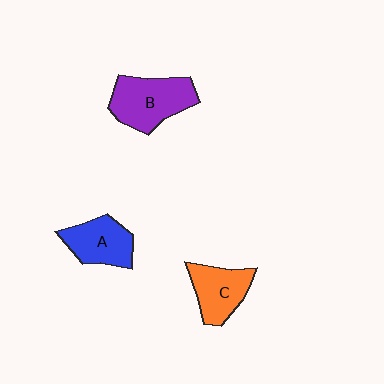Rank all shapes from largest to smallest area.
From largest to smallest: B (purple), A (blue), C (orange).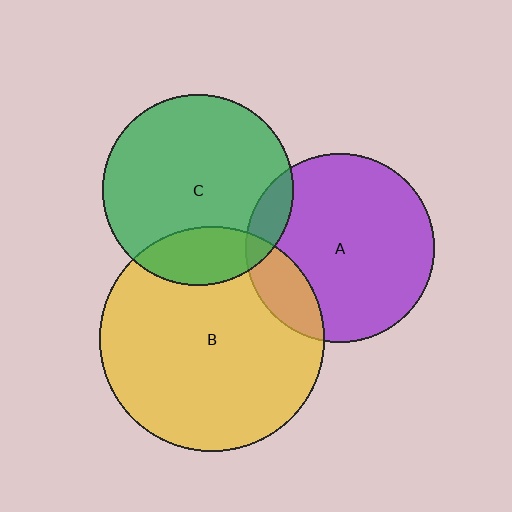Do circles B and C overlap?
Yes.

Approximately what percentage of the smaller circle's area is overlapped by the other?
Approximately 20%.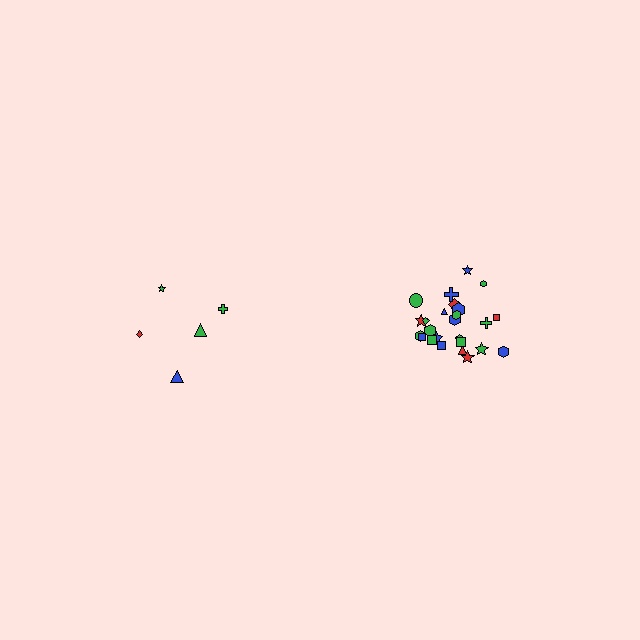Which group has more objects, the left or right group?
The right group.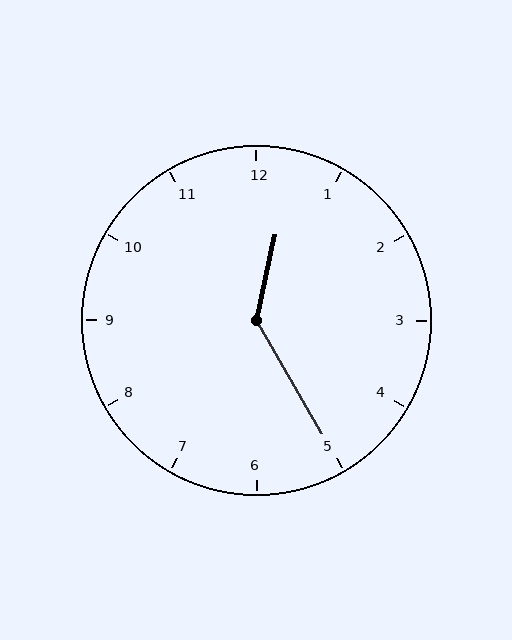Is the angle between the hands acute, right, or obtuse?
It is obtuse.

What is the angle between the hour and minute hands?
Approximately 138 degrees.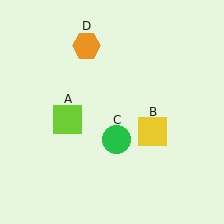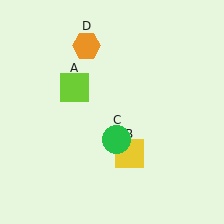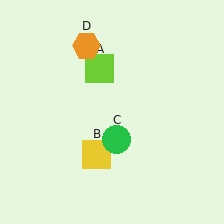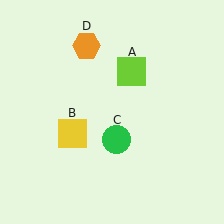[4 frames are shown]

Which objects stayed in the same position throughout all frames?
Green circle (object C) and orange hexagon (object D) remained stationary.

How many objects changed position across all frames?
2 objects changed position: lime square (object A), yellow square (object B).